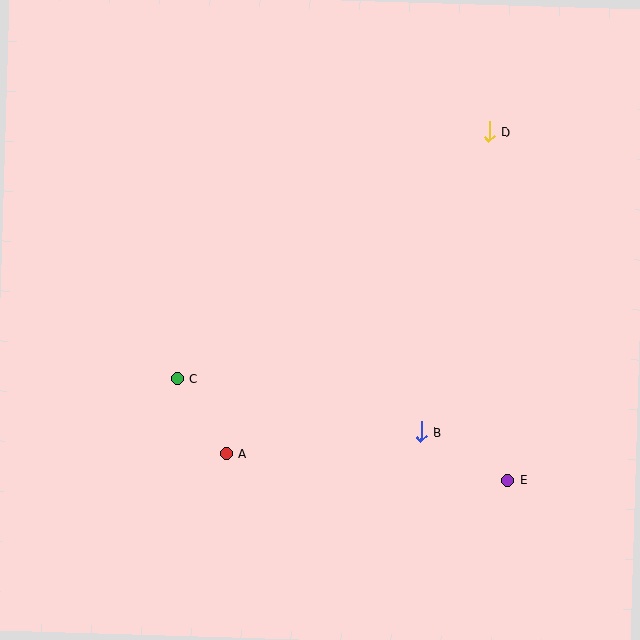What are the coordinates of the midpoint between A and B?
The midpoint between A and B is at (324, 443).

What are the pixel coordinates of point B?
Point B is at (421, 432).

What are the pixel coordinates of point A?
Point A is at (226, 453).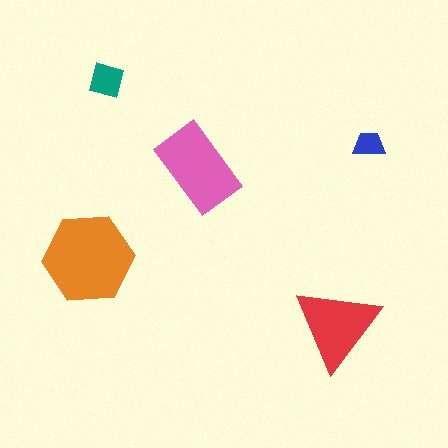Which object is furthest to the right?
The blue trapezoid is rightmost.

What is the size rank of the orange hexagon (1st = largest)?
1st.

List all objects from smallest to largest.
The blue trapezoid, the teal square, the red triangle, the pink rectangle, the orange hexagon.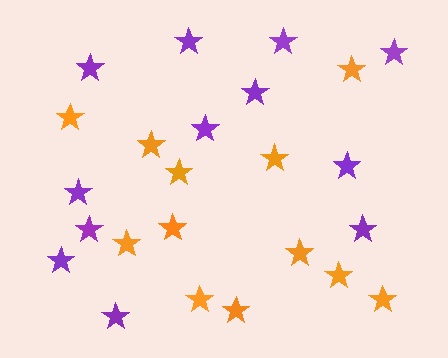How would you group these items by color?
There are 2 groups: one group of orange stars (12) and one group of purple stars (12).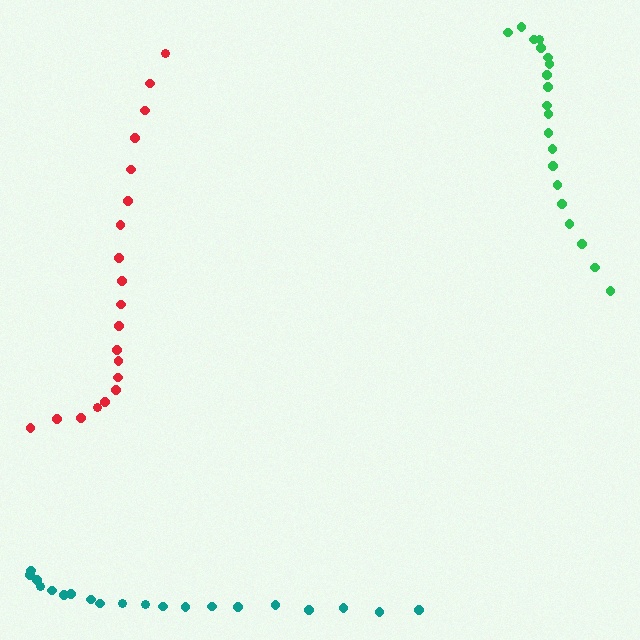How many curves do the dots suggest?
There are 3 distinct paths.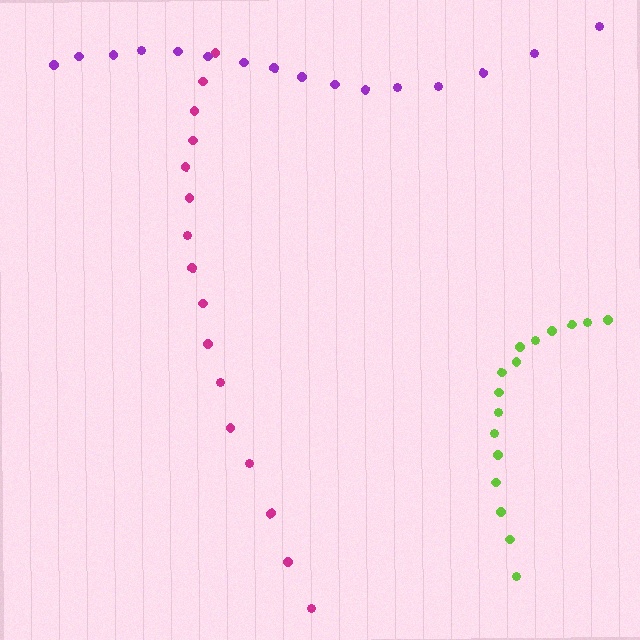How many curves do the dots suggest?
There are 3 distinct paths.